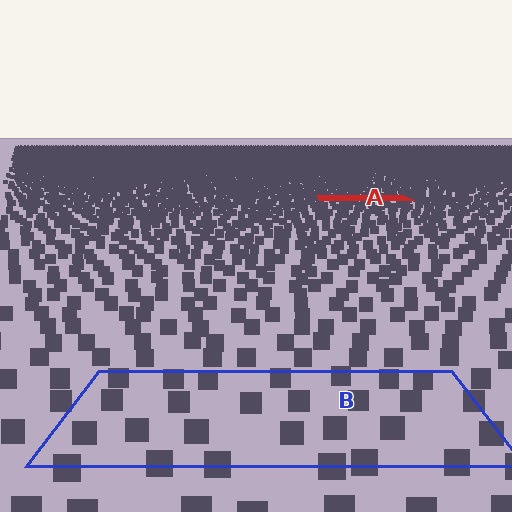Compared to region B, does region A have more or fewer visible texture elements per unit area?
Region A has more texture elements per unit area — they are packed more densely because it is farther away.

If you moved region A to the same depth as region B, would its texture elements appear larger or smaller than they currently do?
They would appear larger. At a closer depth, the same texture elements are projected at a bigger on-screen size.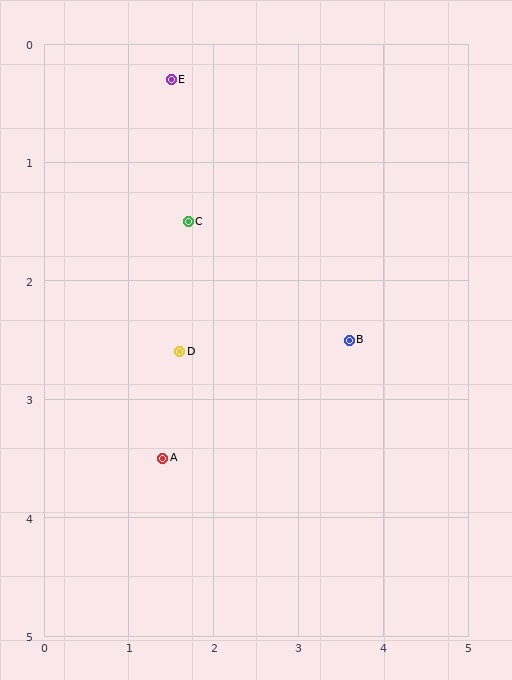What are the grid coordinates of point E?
Point E is at approximately (1.5, 0.3).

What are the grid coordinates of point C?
Point C is at approximately (1.7, 1.5).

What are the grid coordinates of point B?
Point B is at approximately (3.6, 2.5).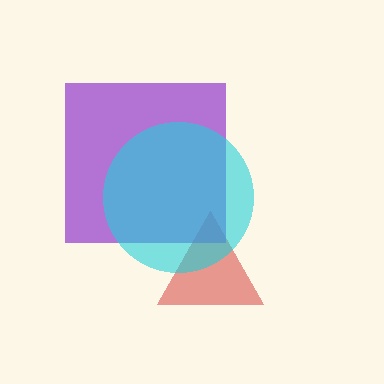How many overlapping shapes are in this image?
There are 3 overlapping shapes in the image.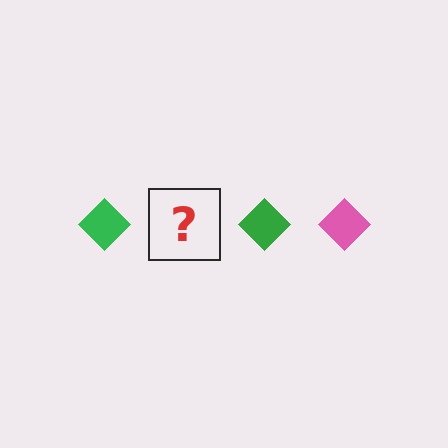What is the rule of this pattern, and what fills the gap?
The rule is that the pattern cycles through green, pink diamonds. The gap should be filled with a pink diamond.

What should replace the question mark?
The question mark should be replaced with a pink diamond.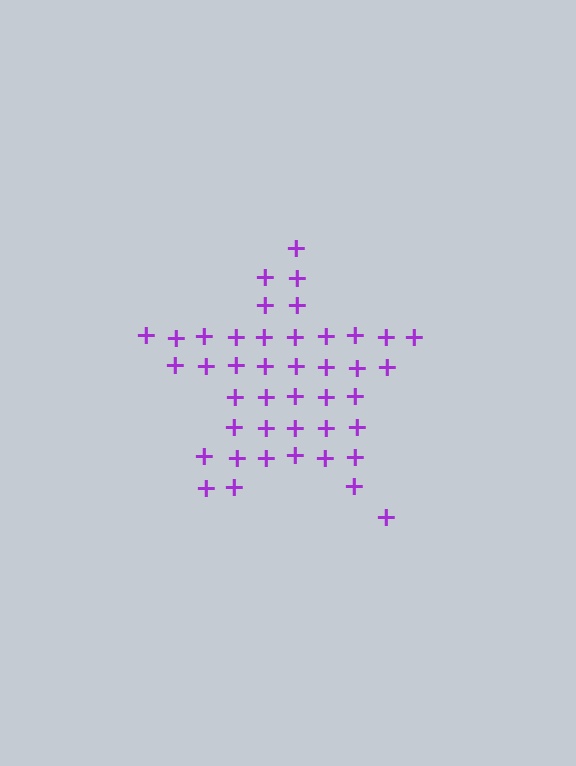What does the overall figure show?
The overall figure shows a star.